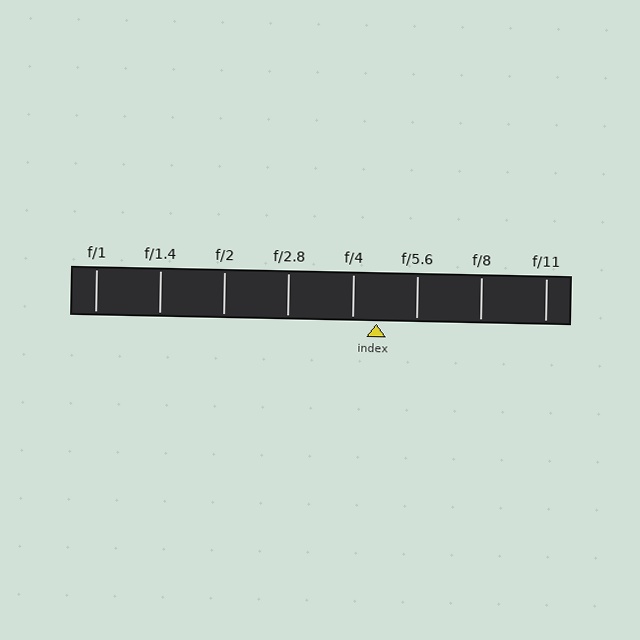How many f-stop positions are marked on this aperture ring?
There are 8 f-stop positions marked.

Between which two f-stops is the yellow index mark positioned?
The index mark is between f/4 and f/5.6.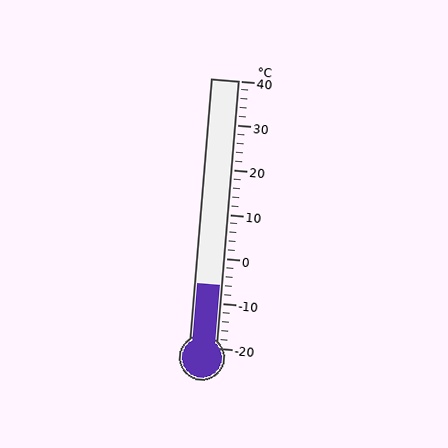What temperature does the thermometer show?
The thermometer shows approximately -6°C.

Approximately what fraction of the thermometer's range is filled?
The thermometer is filled to approximately 25% of its range.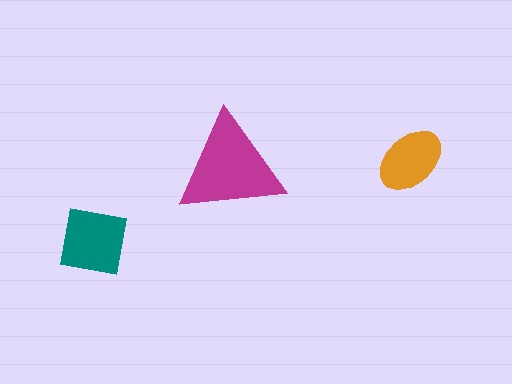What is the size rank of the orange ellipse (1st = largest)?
3rd.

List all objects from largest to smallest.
The magenta triangle, the teal square, the orange ellipse.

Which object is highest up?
The orange ellipse is topmost.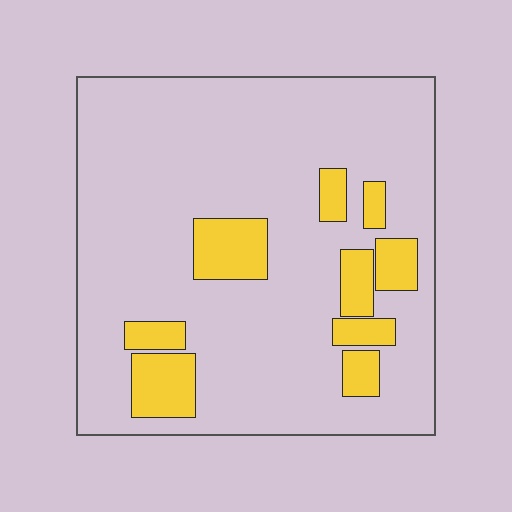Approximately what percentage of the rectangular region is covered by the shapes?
Approximately 15%.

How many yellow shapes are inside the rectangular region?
9.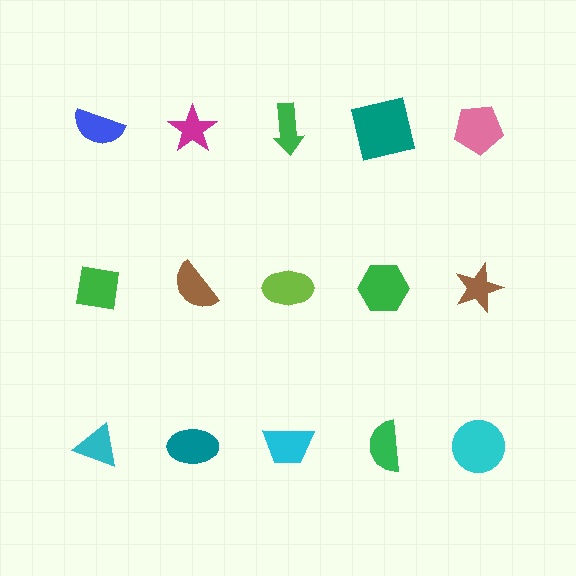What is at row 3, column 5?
A cyan circle.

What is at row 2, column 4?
A green hexagon.